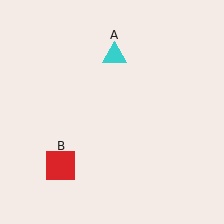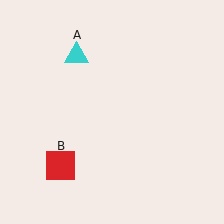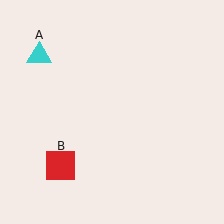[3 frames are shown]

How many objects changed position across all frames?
1 object changed position: cyan triangle (object A).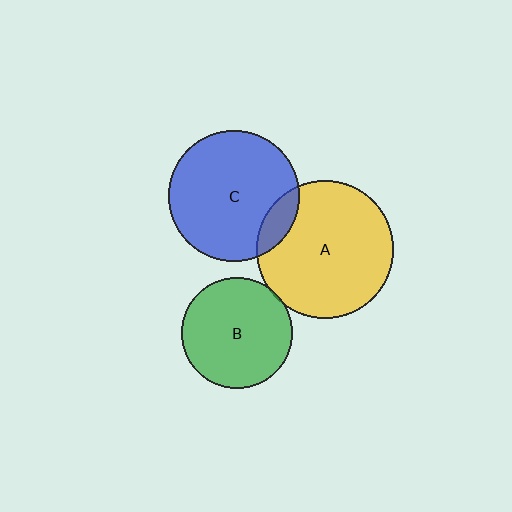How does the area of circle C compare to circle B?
Approximately 1.4 times.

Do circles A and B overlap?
Yes.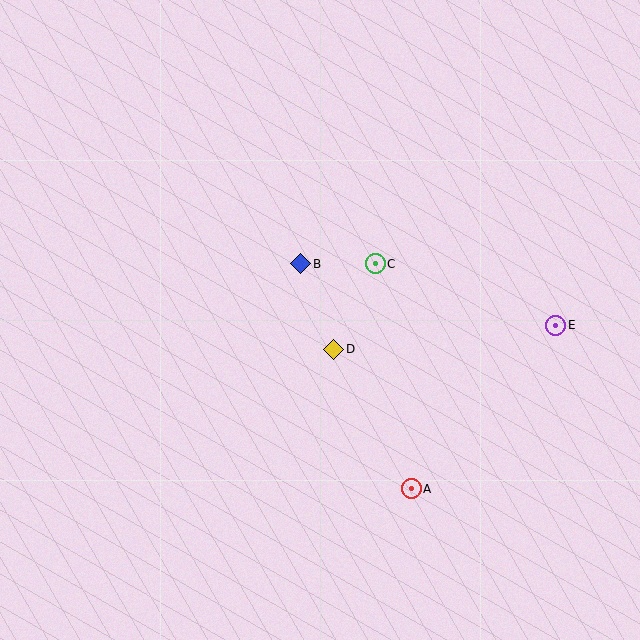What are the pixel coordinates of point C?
Point C is at (375, 264).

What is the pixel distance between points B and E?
The distance between B and E is 262 pixels.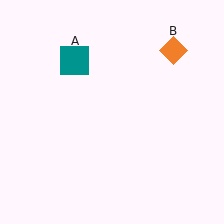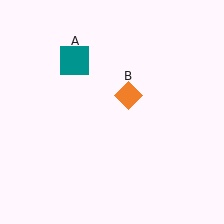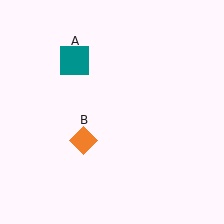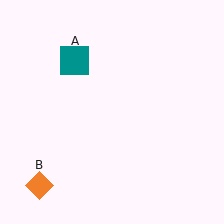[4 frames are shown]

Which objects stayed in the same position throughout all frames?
Teal square (object A) remained stationary.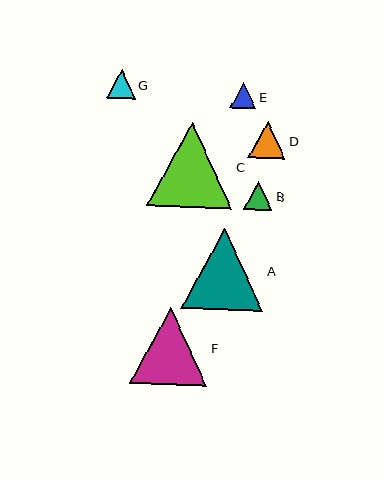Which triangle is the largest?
Triangle C is the largest with a size of approximately 84 pixels.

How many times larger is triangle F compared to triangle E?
Triangle F is approximately 3.0 times the size of triangle E.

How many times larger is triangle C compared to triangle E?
Triangle C is approximately 3.3 times the size of triangle E.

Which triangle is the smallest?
Triangle E is the smallest with a size of approximately 26 pixels.